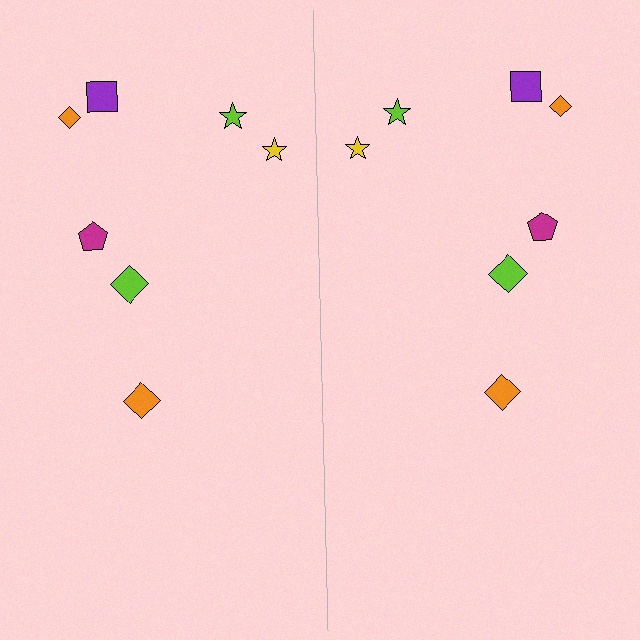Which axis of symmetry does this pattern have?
The pattern has a vertical axis of symmetry running through the center of the image.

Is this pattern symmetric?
Yes, this pattern has bilateral (reflection) symmetry.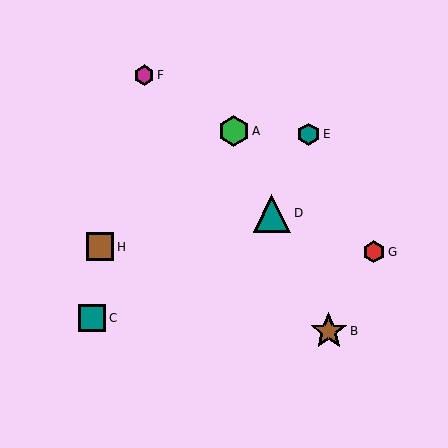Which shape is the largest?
The teal triangle (labeled D) is the largest.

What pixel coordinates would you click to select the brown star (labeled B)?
Click at (329, 331) to select the brown star B.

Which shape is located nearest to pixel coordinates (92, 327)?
The teal square (labeled C) at (92, 318) is nearest to that location.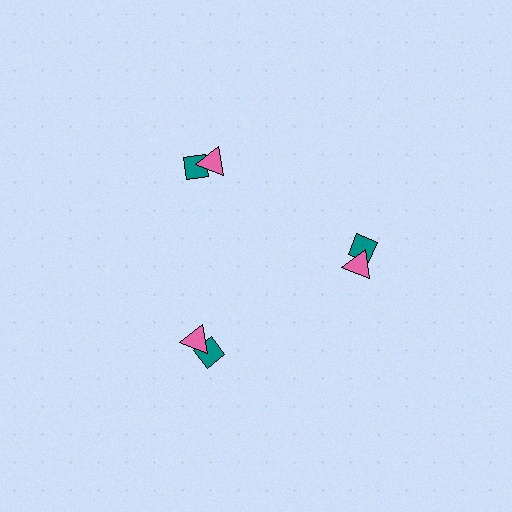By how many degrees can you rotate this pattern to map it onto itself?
The pattern maps onto itself every 120 degrees of rotation.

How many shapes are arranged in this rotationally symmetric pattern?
There are 6 shapes, arranged in 3 groups of 2.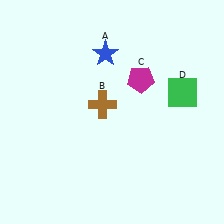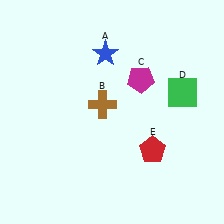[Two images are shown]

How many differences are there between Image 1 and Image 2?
There is 1 difference between the two images.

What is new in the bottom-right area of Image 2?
A red pentagon (E) was added in the bottom-right area of Image 2.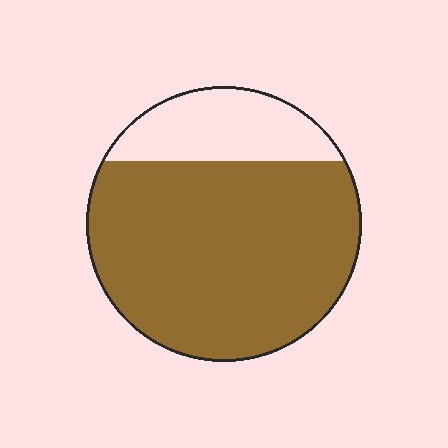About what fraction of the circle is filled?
About four fifths (4/5).